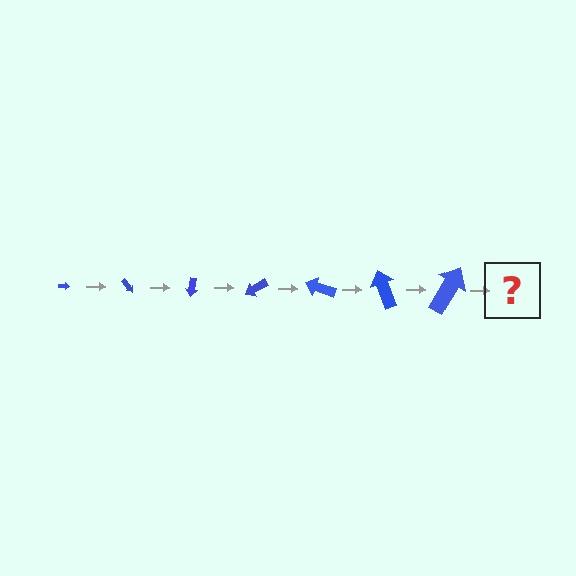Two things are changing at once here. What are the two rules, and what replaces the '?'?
The two rules are that the arrow grows larger each step and it rotates 50 degrees each step. The '?' should be an arrow, larger than the previous one and rotated 350 degrees from the start.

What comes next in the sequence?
The next element should be an arrow, larger than the previous one and rotated 350 degrees from the start.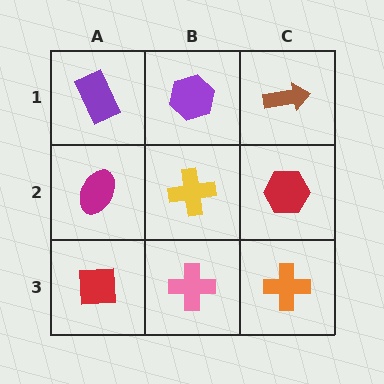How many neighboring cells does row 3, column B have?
3.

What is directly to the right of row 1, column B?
A brown arrow.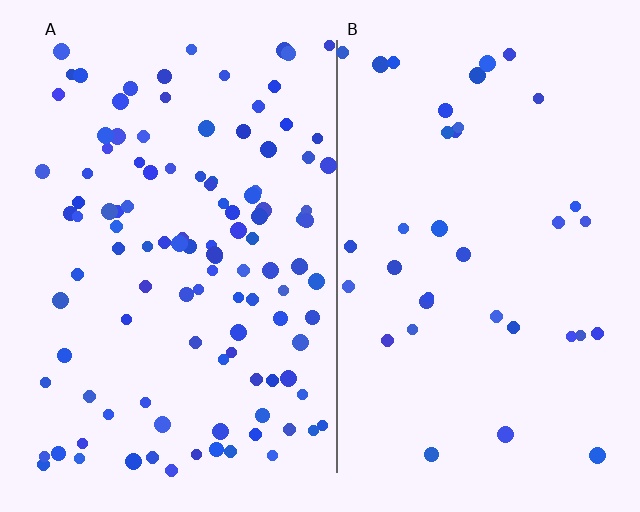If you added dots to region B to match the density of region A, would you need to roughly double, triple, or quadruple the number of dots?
Approximately triple.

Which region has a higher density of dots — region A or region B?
A (the left).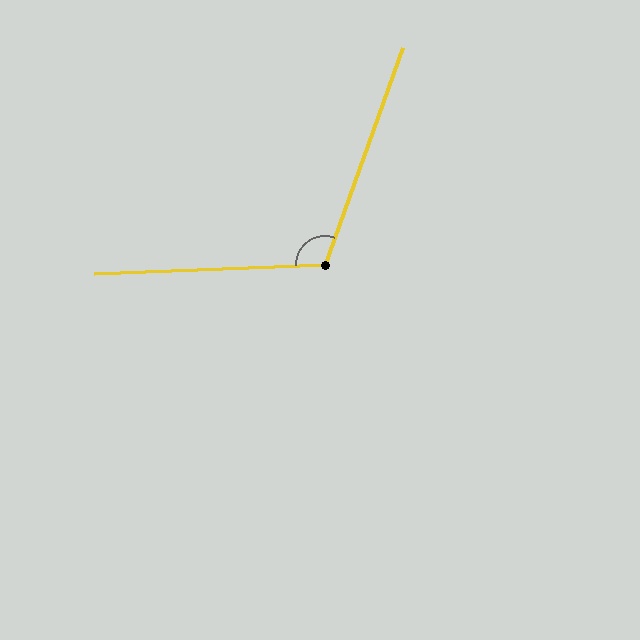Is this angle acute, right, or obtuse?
It is obtuse.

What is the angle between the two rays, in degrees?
Approximately 112 degrees.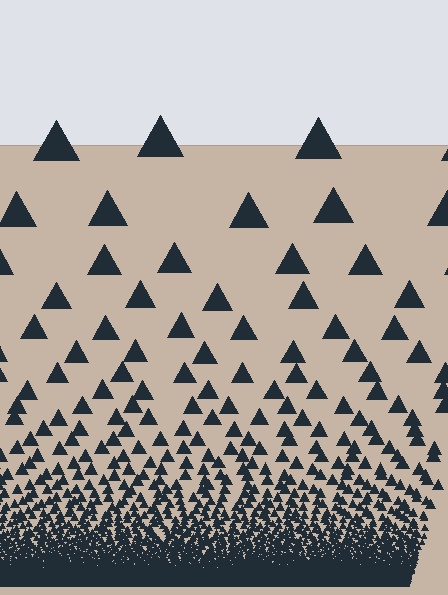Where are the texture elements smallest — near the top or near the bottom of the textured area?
Near the bottom.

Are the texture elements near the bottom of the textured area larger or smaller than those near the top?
Smaller. The gradient is inverted — elements near the bottom are smaller and denser.